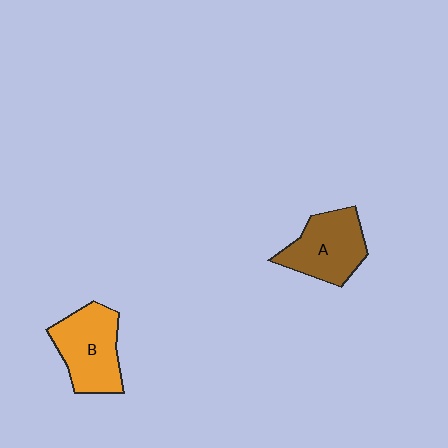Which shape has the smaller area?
Shape A (brown).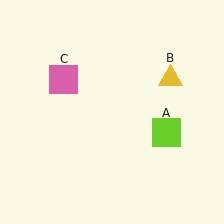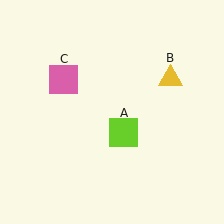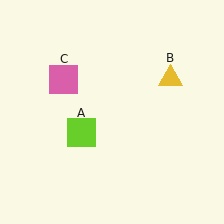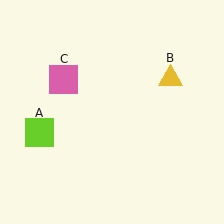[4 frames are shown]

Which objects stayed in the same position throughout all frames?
Yellow triangle (object B) and pink square (object C) remained stationary.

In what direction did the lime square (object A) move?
The lime square (object A) moved left.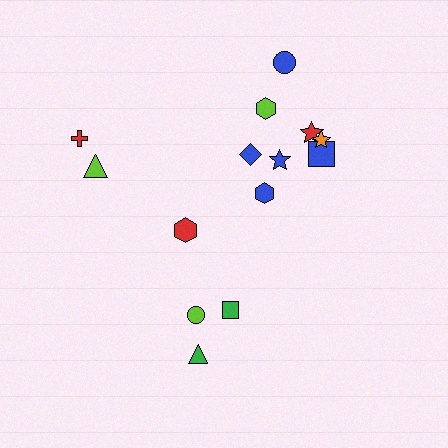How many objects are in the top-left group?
There are 3 objects.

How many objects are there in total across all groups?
There are 14 objects.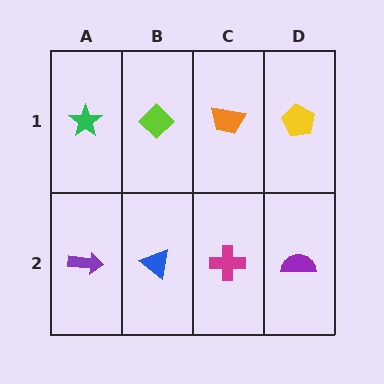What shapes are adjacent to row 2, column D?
A yellow pentagon (row 1, column D), a magenta cross (row 2, column C).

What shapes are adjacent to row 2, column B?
A lime diamond (row 1, column B), a purple arrow (row 2, column A), a magenta cross (row 2, column C).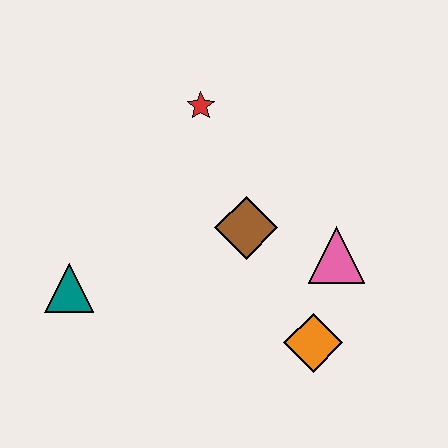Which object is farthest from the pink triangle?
The teal triangle is farthest from the pink triangle.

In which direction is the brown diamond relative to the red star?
The brown diamond is below the red star.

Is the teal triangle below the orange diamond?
No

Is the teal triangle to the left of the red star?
Yes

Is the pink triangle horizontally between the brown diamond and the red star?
No